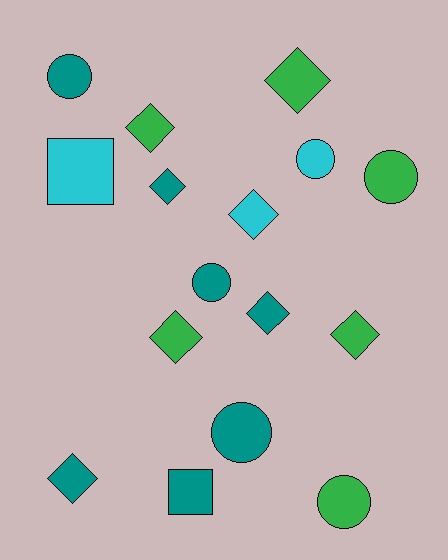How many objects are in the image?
There are 16 objects.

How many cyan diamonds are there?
There is 1 cyan diamond.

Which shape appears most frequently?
Diamond, with 8 objects.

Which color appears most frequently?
Teal, with 7 objects.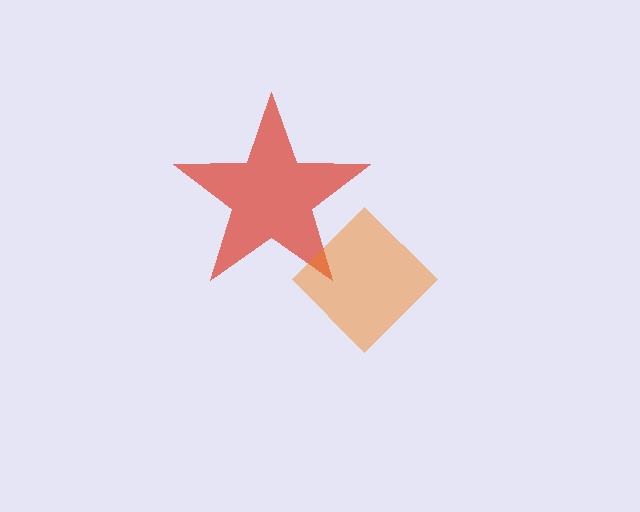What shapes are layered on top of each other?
The layered shapes are: a red star, an orange diamond.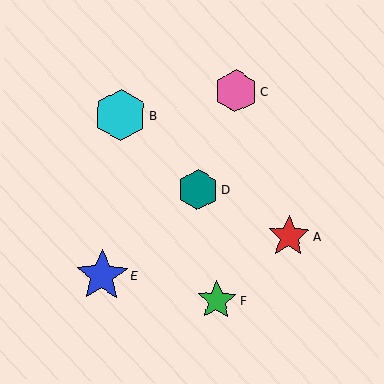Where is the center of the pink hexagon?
The center of the pink hexagon is at (236, 91).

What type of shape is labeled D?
Shape D is a teal hexagon.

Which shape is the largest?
The blue star (labeled E) is the largest.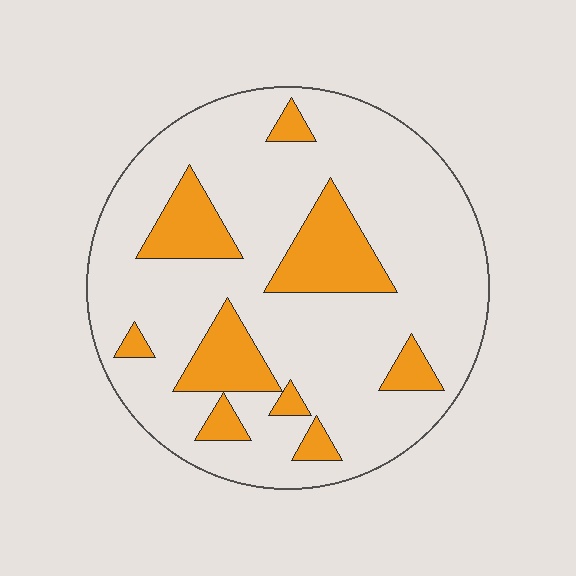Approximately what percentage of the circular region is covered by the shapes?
Approximately 20%.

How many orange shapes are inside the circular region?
9.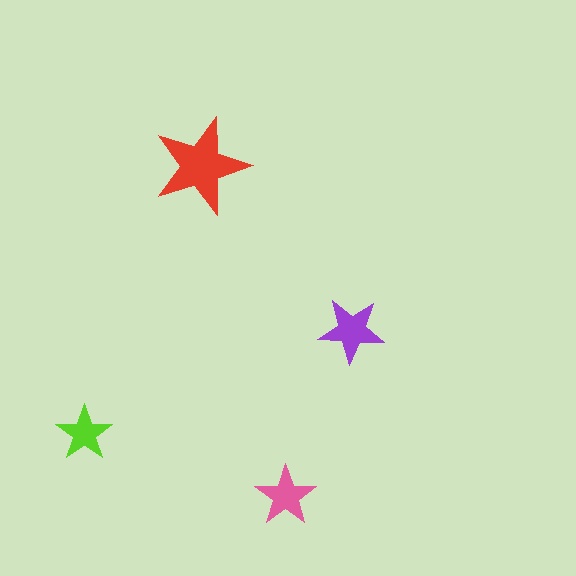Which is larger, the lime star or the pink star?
The pink one.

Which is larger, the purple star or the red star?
The red one.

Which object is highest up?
The red star is topmost.